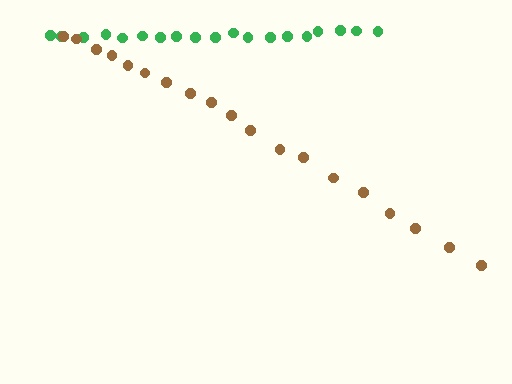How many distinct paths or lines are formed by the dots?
There are 2 distinct paths.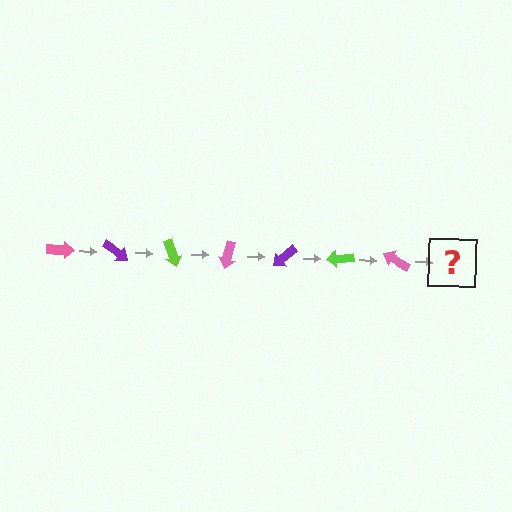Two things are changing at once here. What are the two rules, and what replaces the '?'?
The two rules are that it rotates 35 degrees each step and the color cycles through pink, purple, and lime. The '?' should be a purple arrow, rotated 245 degrees from the start.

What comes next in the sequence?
The next element should be a purple arrow, rotated 245 degrees from the start.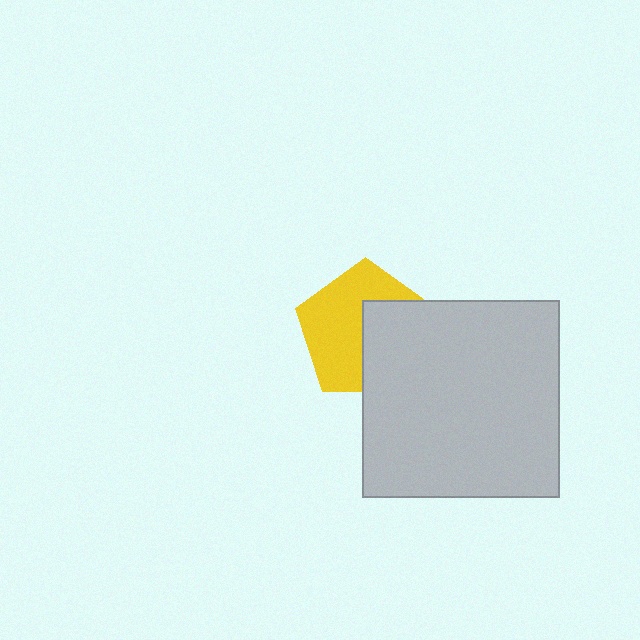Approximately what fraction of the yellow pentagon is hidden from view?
Roughly 44% of the yellow pentagon is hidden behind the light gray square.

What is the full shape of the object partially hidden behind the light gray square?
The partially hidden object is a yellow pentagon.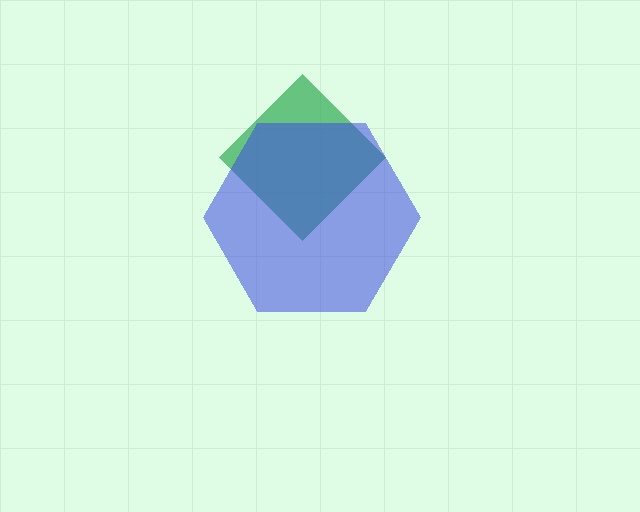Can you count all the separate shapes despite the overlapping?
Yes, there are 2 separate shapes.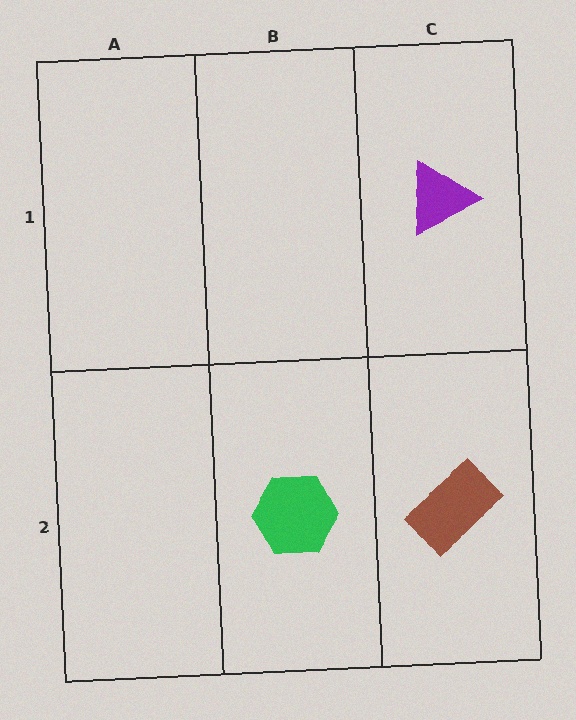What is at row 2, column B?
A green hexagon.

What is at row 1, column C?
A purple triangle.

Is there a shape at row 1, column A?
No, that cell is empty.